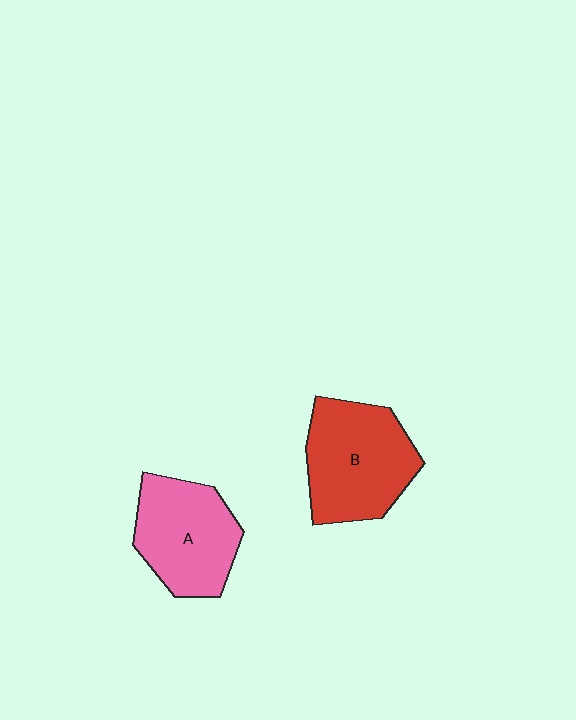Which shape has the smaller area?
Shape A (pink).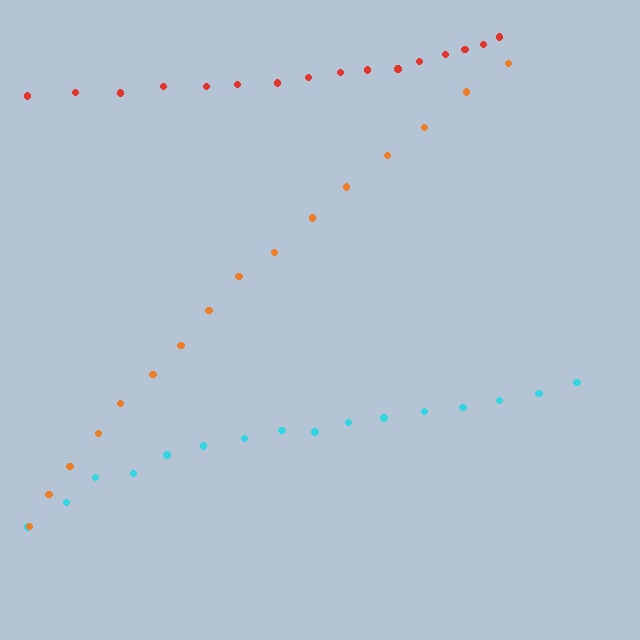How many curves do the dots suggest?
There are 3 distinct paths.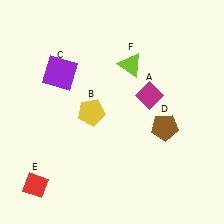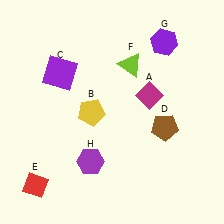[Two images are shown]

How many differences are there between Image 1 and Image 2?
There are 2 differences between the two images.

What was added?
A purple hexagon (G), a purple hexagon (H) were added in Image 2.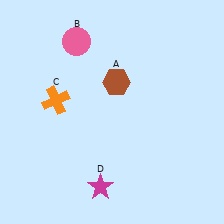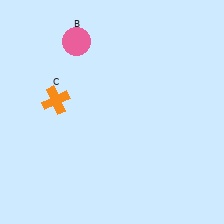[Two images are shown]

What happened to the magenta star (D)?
The magenta star (D) was removed in Image 2. It was in the bottom-left area of Image 1.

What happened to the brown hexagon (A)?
The brown hexagon (A) was removed in Image 2. It was in the top-right area of Image 1.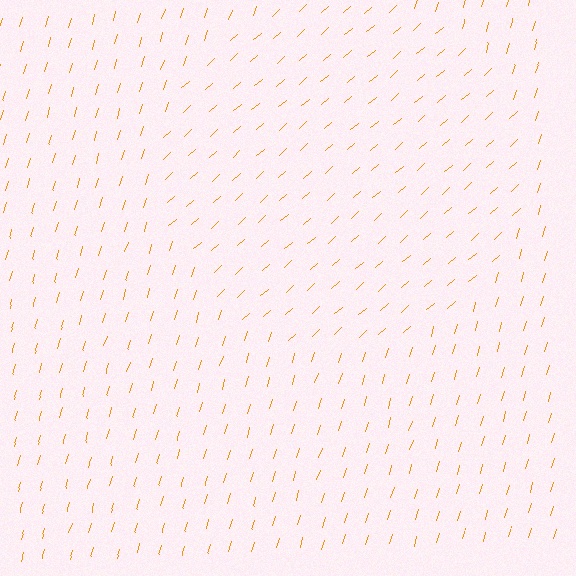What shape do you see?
I see a circle.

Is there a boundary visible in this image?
Yes, there is a texture boundary formed by a change in line orientation.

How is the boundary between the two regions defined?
The boundary is defined purely by a change in line orientation (approximately 31 degrees difference). All lines are the same color and thickness.